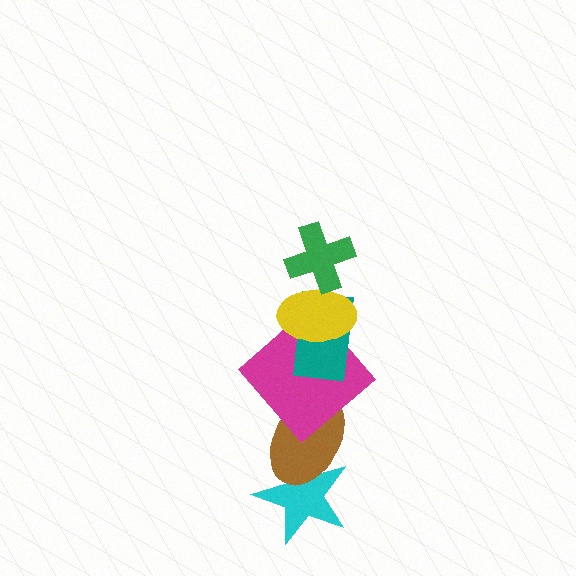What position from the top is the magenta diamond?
The magenta diamond is 4th from the top.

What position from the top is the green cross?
The green cross is 1st from the top.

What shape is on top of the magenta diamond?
The teal rectangle is on top of the magenta diamond.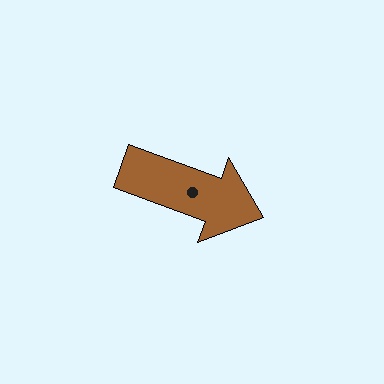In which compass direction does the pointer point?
East.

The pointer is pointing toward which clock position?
Roughly 4 o'clock.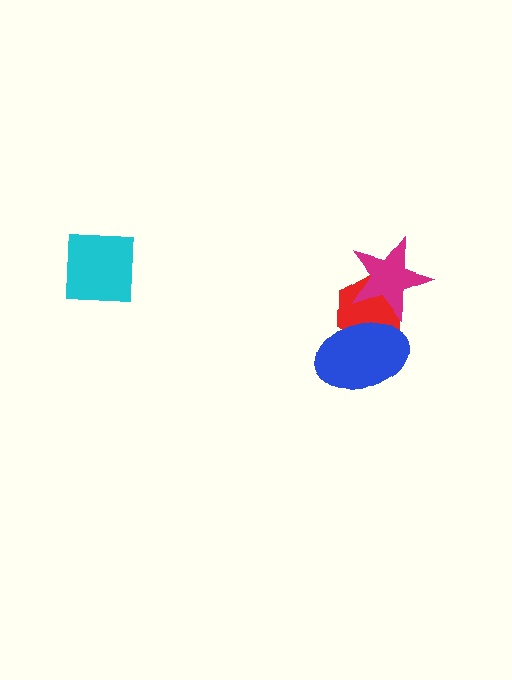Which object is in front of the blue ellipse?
The magenta star is in front of the blue ellipse.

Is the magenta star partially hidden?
No, no other shape covers it.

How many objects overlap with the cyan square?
0 objects overlap with the cyan square.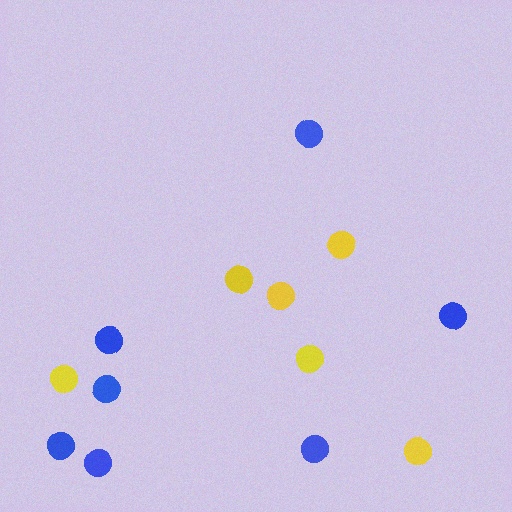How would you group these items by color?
There are 2 groups: one group of yellow circles (6) and one group of blue circles (7).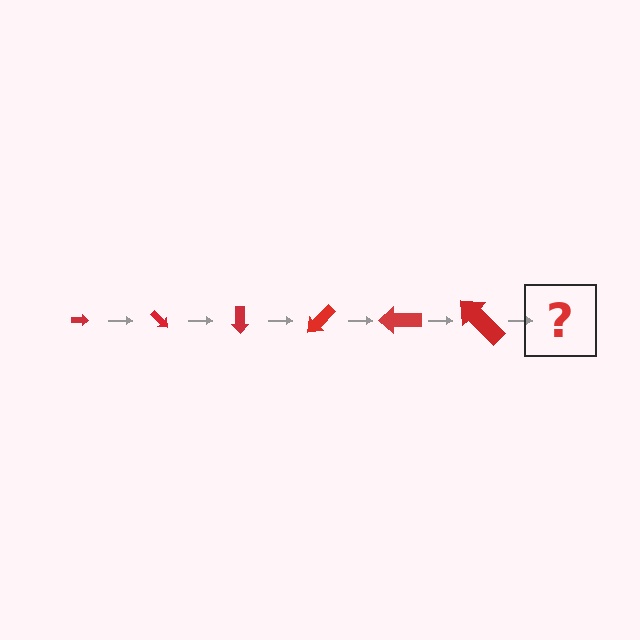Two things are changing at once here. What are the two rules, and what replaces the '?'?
The two rules are that the arrow grows larger each step and it rotates 45 degrees each step. The '?' should be an arrow, larger than the previous one and rotated 270 degrees from the start.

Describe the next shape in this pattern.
It should be an arrow, larger than the previous one and rotated 270 degrees from the start.